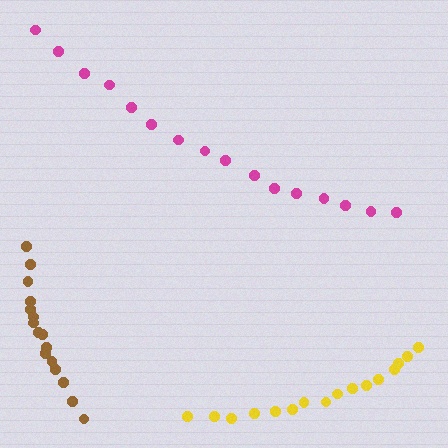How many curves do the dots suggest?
There are 3 distinct paths.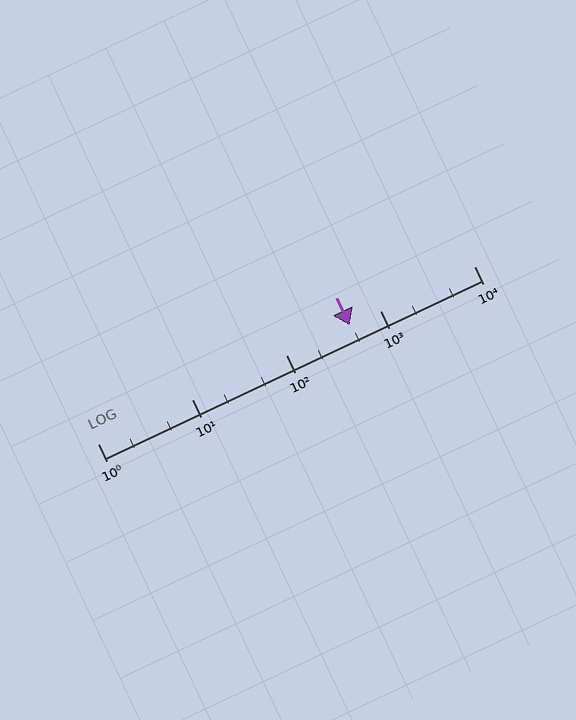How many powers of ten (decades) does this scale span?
The scale spans 4 decades, from 1 to 10000.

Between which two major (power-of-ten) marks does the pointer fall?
The pointer is between 100 and 1000.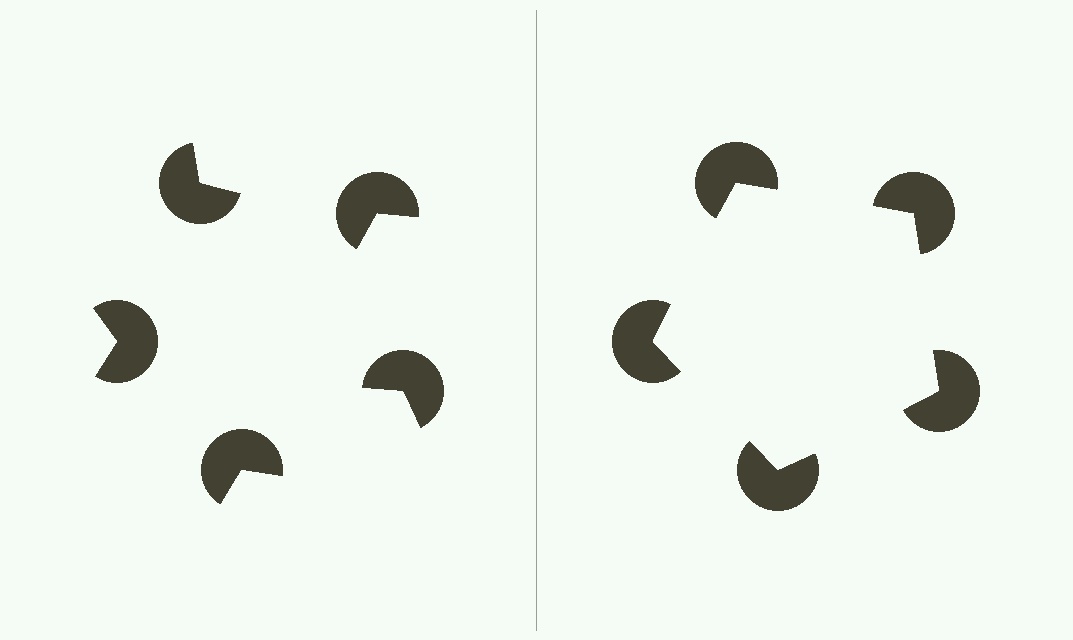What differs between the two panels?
The pac-man discs are positioned identically on both sides; only the wedge orientations differ. On the right they align to a pentagon; on the left they are misaligned.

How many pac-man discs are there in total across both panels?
10 — 5 on each side.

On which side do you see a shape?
An illusory pentagon appears on the right side. On the left side the wedge cuts are rotated, so no coherent shape forms.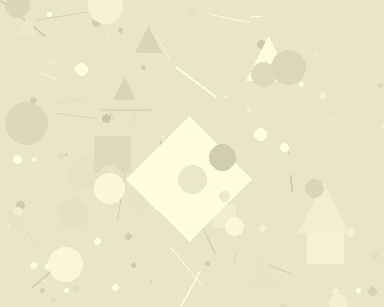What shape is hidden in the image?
A diamond is hidden in the image.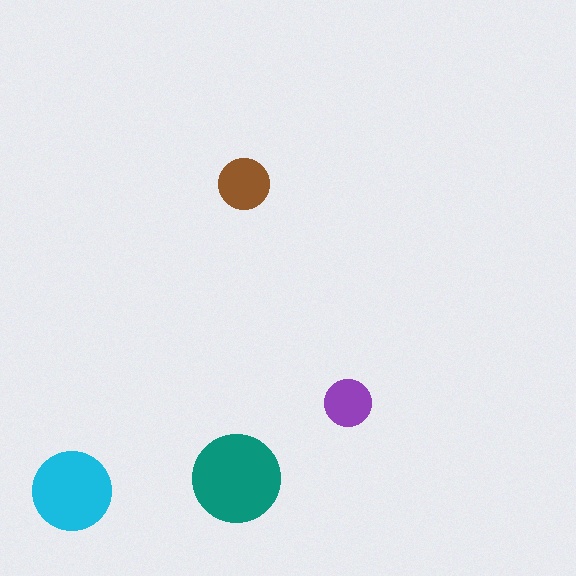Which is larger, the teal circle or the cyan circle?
The teal one.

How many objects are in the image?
There are 4 objects in the image.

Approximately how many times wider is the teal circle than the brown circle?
About 1.5 times wider.